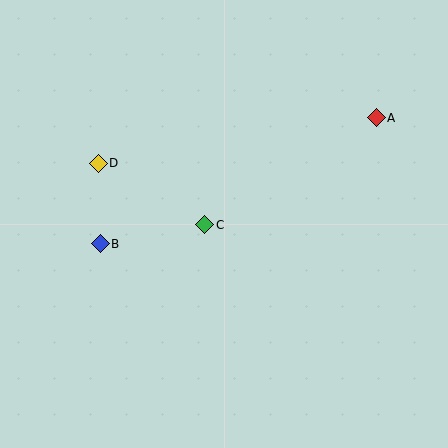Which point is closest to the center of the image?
Point C at (205, 225) is closest to the center.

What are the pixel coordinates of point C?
Point C is at (205, 225).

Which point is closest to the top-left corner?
Point D is closest to the top-left corner.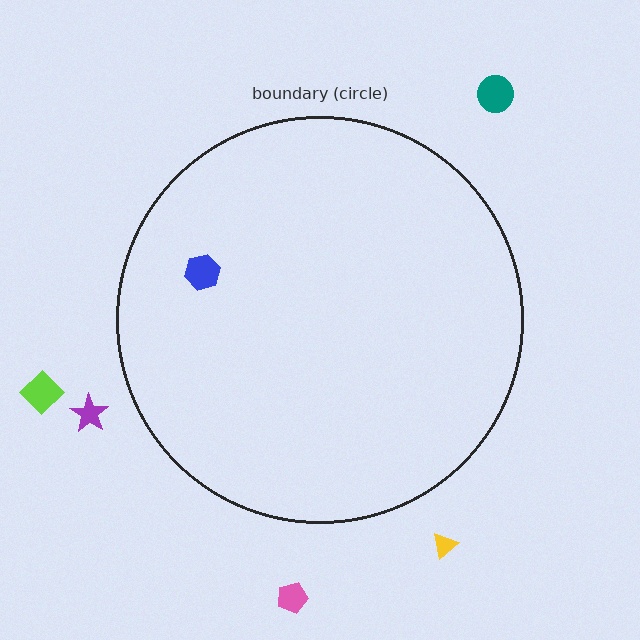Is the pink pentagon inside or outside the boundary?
Outside.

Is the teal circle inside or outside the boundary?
Outside.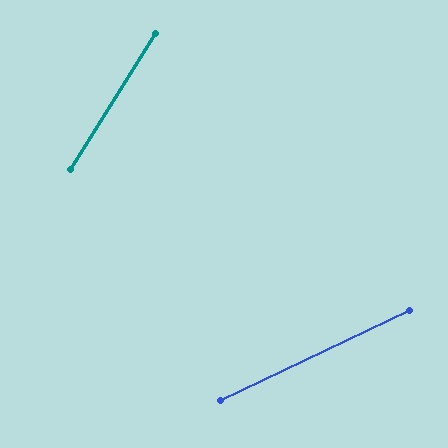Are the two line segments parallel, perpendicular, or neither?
Neither parallel nor perpendicular — they differ by about 32°.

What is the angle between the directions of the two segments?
Approximately 32 degrees.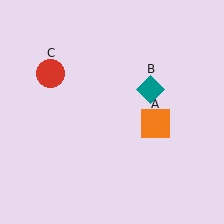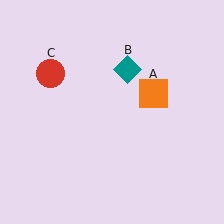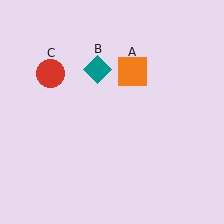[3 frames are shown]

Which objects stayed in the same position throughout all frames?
Red circle (object C) remained stationary.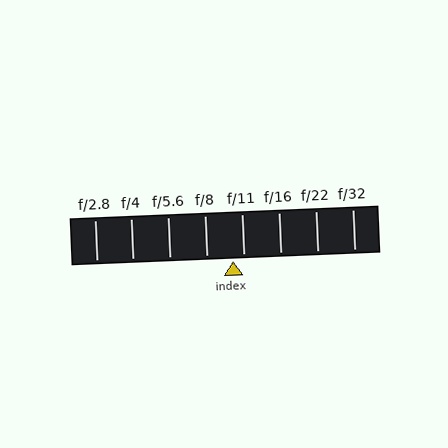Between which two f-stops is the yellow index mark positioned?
The index mark is between f/8 and f/11.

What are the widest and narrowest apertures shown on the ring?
The widest aperture shown is f/2.8 and the narrowest is f/32.